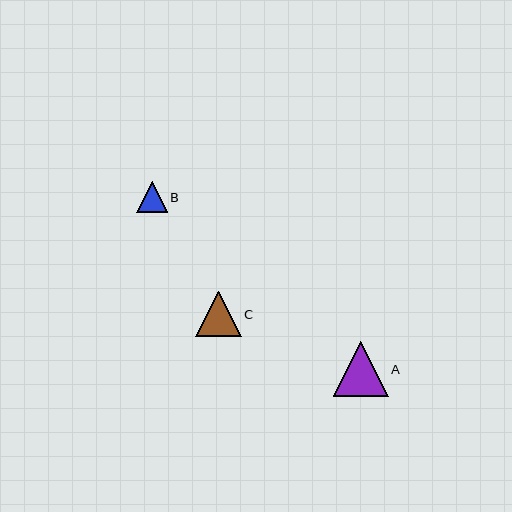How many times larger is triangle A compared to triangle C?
Triangle A is approximately 1.2 times the size of triangle C.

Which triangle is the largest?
Triangle A is the largest with a size of approximately 54 pixels.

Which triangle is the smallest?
Triangle B is the smallest with a size of approximately 30 pixels.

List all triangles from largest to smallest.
From largest to smallest: A, C, B.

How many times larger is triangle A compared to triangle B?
Triangle A is approximately 1.8 times the size of triangle B.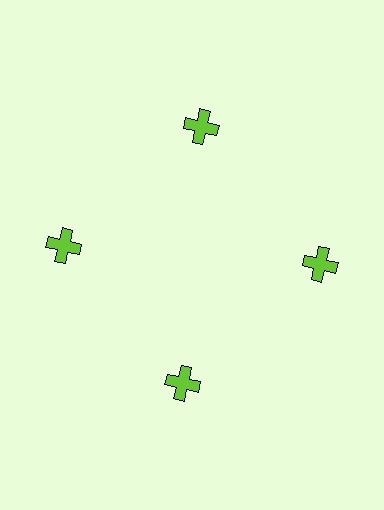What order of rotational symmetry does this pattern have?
This pattern has 4-fold rotational symmetry.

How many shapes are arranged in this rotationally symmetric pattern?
There are 4 shapes, arranged in 4 groups of 1.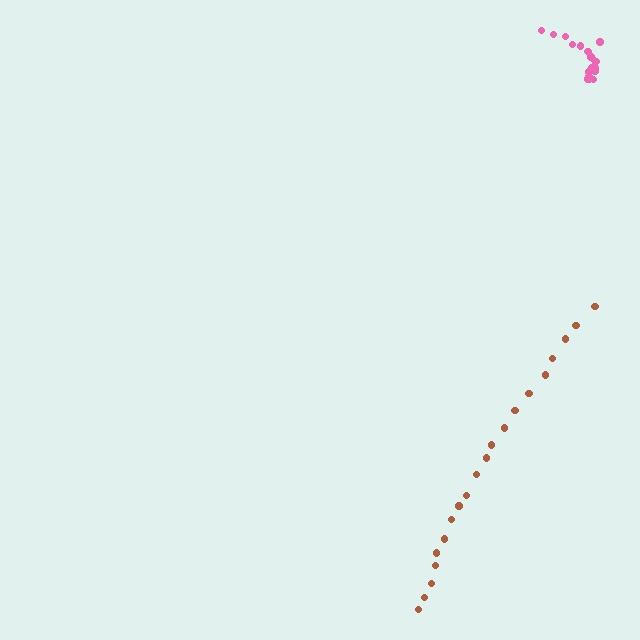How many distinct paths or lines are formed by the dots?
There are 2 distinct paths.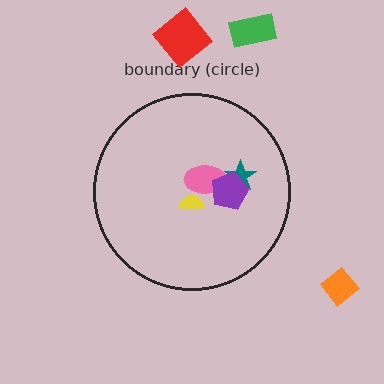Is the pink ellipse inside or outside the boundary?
Inside.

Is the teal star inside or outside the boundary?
Inside.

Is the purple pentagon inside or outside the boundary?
Inside.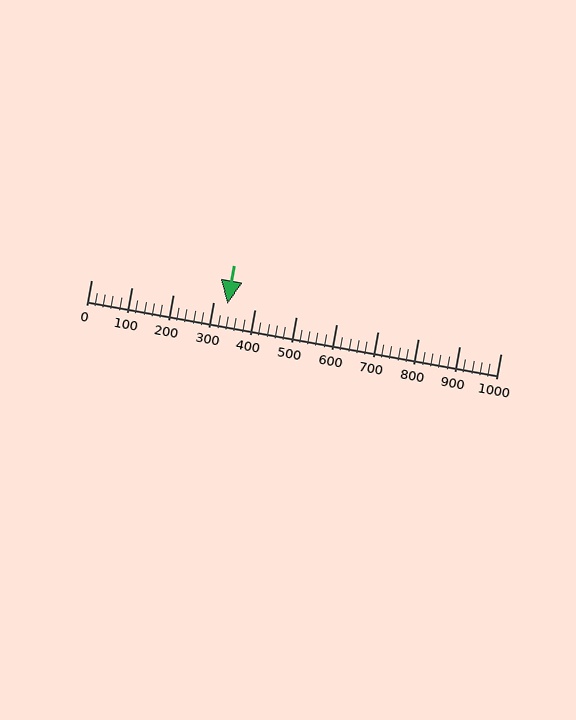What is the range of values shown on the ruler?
The ruler shows values from 0 to 1000.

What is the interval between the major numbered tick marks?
The major tick marks are spaced 100 units apart.